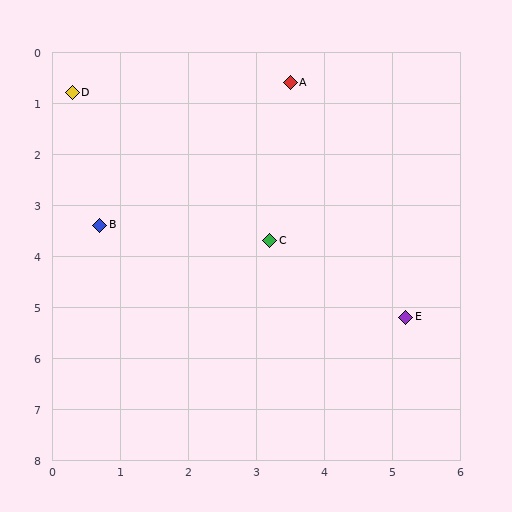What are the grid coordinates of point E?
Point E is at approximately (5.2, 5.2).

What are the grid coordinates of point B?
Point B is at approximately (0.7, 3.4).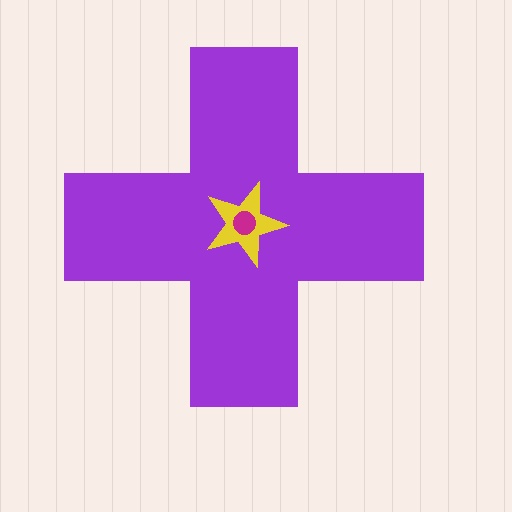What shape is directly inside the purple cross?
The yellow star.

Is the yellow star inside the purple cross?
Yes.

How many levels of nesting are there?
3.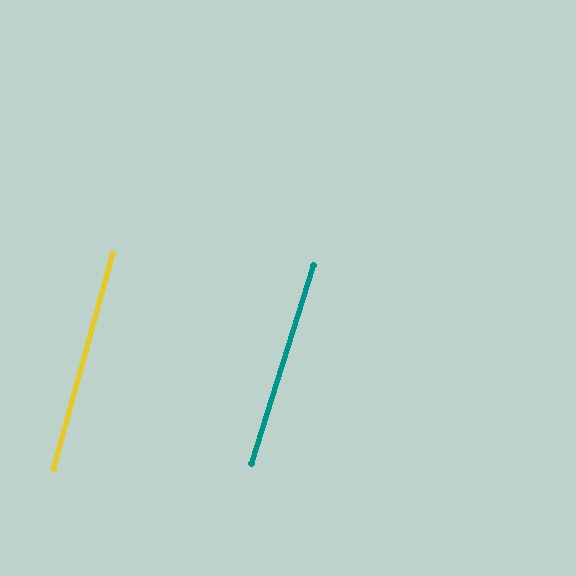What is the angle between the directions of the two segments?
Approximately 2 degrees.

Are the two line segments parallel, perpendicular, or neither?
Parallel — their directions differ by only 1.9°.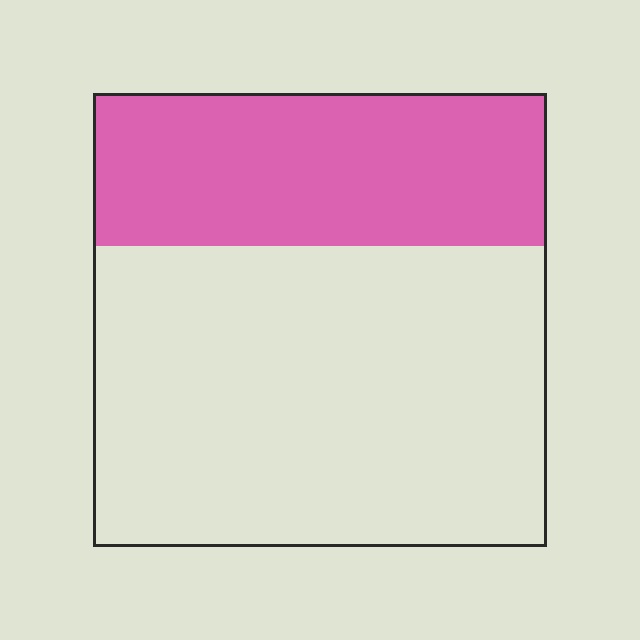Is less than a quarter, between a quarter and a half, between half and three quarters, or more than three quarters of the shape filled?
Between a quarter and a half.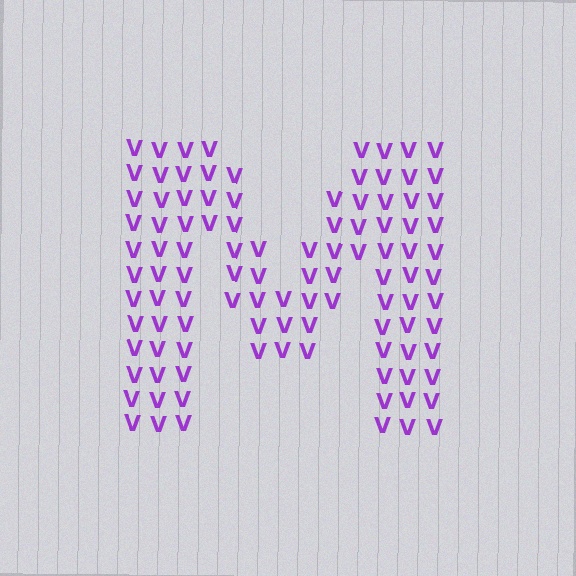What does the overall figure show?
The overall figure shows the letter M.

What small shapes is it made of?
It is made of small letter V's.